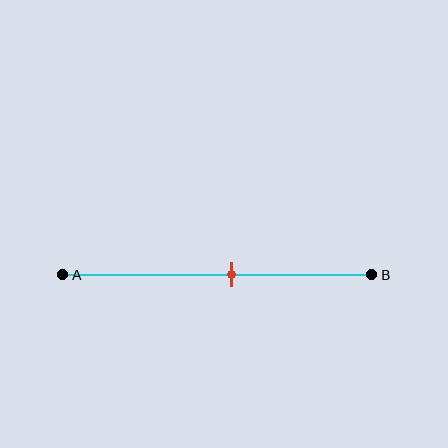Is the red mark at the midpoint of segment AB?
No, the mark is at about 55% from A, not at the 50% midpoint.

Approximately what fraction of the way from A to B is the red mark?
The red mark is approximately 55% of the way from A to B.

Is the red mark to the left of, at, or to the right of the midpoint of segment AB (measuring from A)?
The red mark is to the right of the midpoint of segment AB.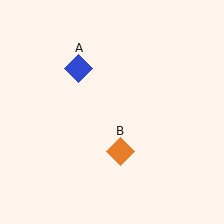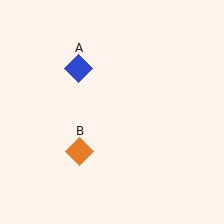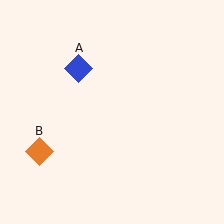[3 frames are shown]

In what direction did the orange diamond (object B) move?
The orange diamond (object B) moved left.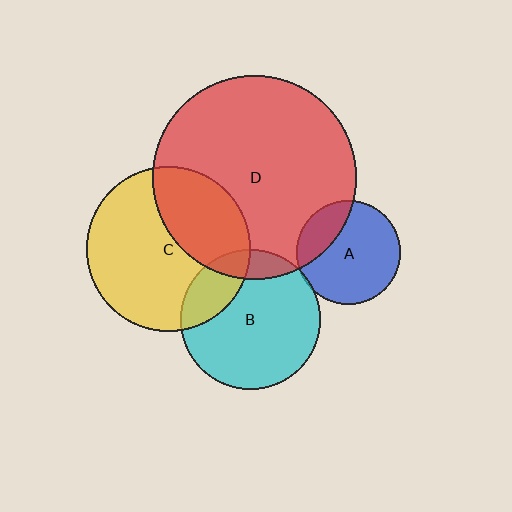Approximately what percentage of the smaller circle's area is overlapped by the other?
Approximately 25%.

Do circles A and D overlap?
Yes.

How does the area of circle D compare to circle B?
Approximately 2.1 times.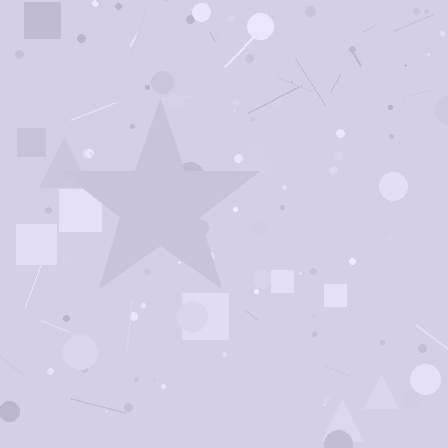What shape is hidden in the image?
A star is hidden in the image.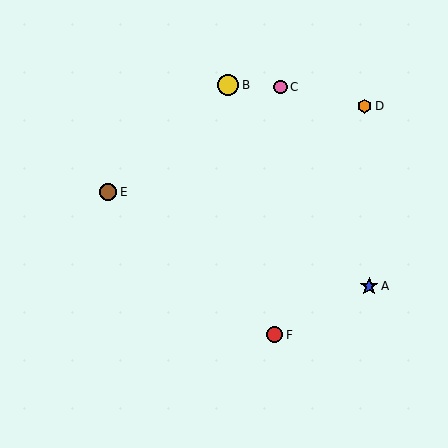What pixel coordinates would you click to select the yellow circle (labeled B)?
Click at (228, 85) to select the yellow circle B.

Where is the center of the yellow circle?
The center of the yellow circle is at (228, 85).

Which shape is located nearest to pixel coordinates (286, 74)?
The pink circle (labeled C) at (280, 87) is nearest to that location.